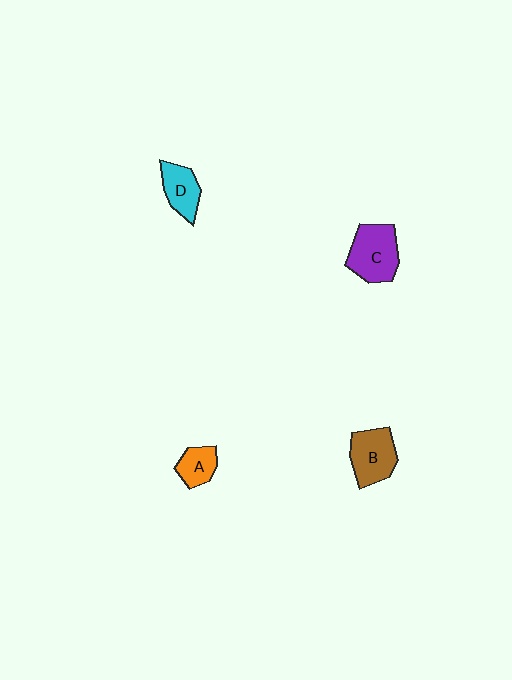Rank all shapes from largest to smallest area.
From largest to smallest: C (purple), B (brown), D (cyan), A (orange).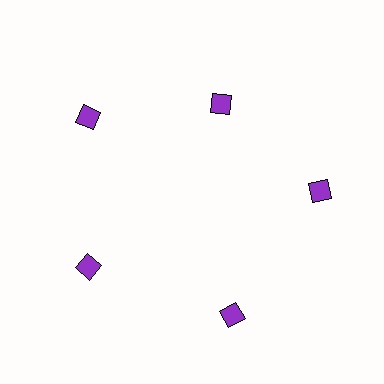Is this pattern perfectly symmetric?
No. The 5 purple diamonds are arranged in a ring, but one element near the 1 o'clock position is pulled inward toward the center, breaking the 5-fold rotational symmetry.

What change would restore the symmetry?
The symmetry would be restored by moving it outward, back onto the ring so that all 5 diamonds sit at equal angles and equal distance from the center.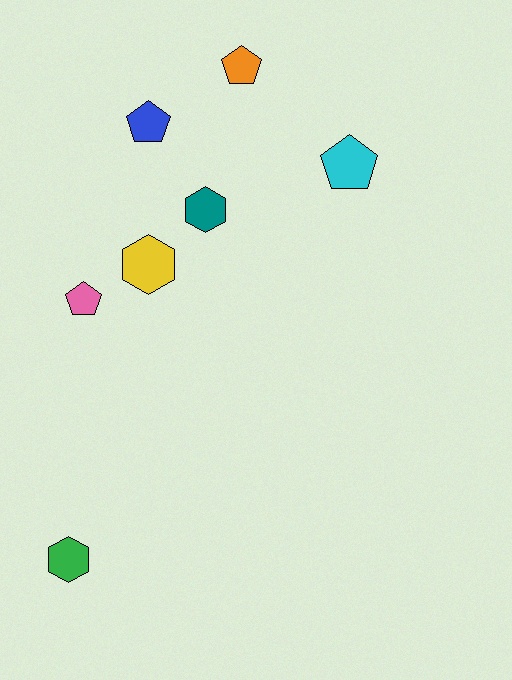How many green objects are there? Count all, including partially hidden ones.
There is 1 green object.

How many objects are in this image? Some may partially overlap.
There are 7 objects.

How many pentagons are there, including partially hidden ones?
There are 4 pentagons.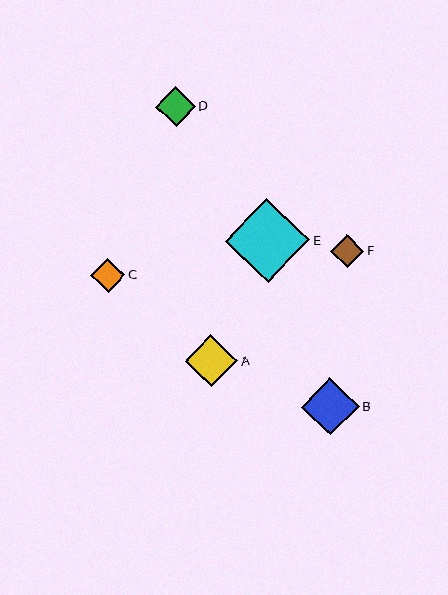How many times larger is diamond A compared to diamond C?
Diamond A is approximately 1.5 times the size of diamond C.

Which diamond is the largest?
Diamond E is the largest with a size of approximately 84 pixels.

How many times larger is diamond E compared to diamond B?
Diamond E is approximately 1.5 times the size of diamond B.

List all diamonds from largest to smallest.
From largest to smallest: E, B, A, D, C, F.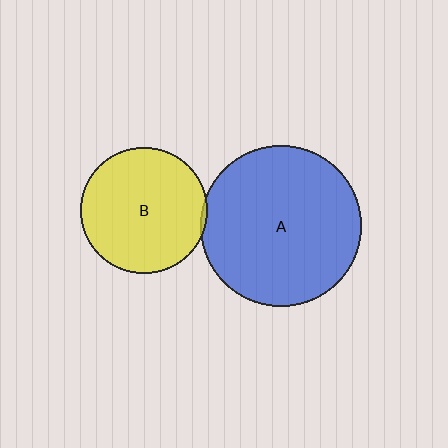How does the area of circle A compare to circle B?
Approximately 1.6 times.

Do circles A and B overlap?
Yes.